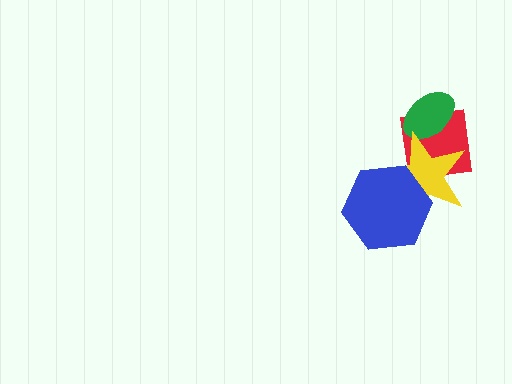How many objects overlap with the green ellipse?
2 objects overlap with the green ellipse.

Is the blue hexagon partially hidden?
No, no other shape covers it.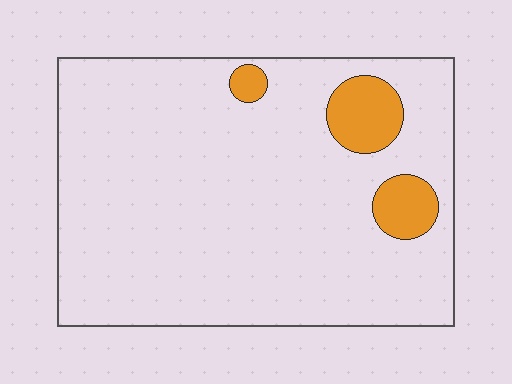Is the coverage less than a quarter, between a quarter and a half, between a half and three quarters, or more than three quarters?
Less than a quarter.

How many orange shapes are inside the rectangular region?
3.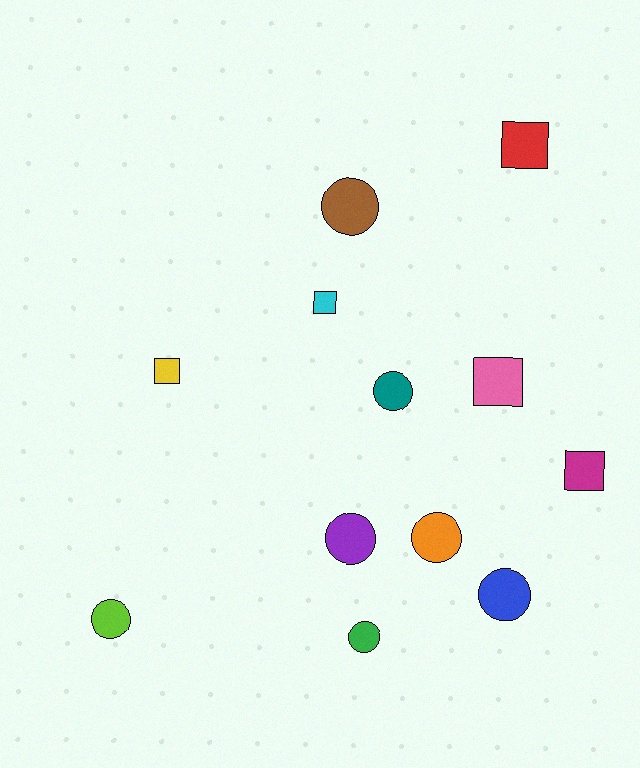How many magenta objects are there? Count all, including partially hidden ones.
There is 1 magenta object.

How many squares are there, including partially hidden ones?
There are 5 squares.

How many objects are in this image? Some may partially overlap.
There are 12 objects.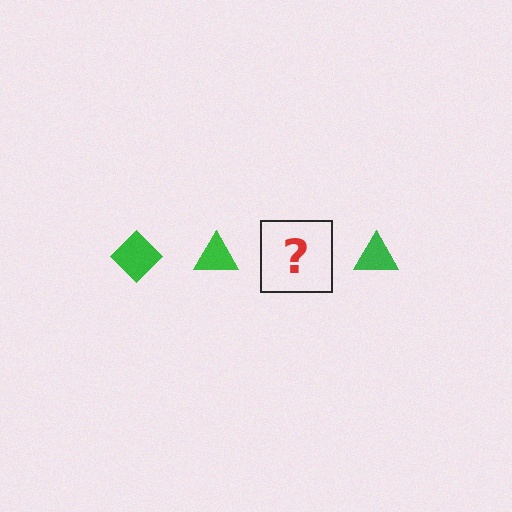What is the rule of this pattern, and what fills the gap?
The rule is that the pattern cycles through diamond, triangle shapes in green. The gap should be filled with a green diamond.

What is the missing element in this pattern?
The missing element is a green diamond.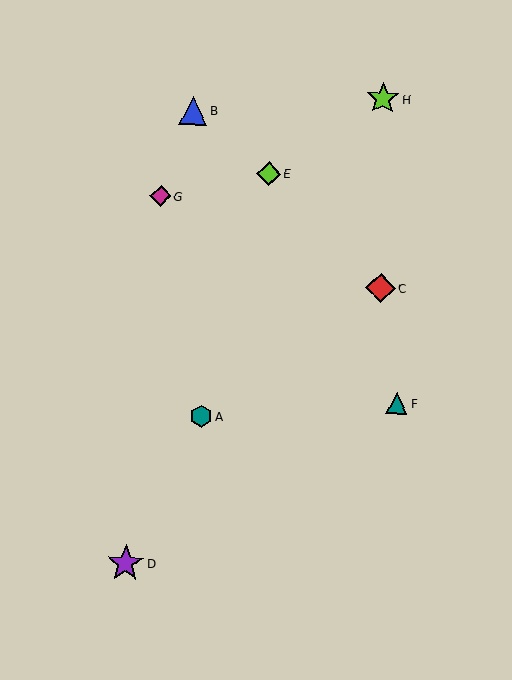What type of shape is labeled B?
Shape B is a blue triangle.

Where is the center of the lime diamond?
The center of the lime diamond is at (269, 174).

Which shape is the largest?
The purple star (labeled D) is the largest.